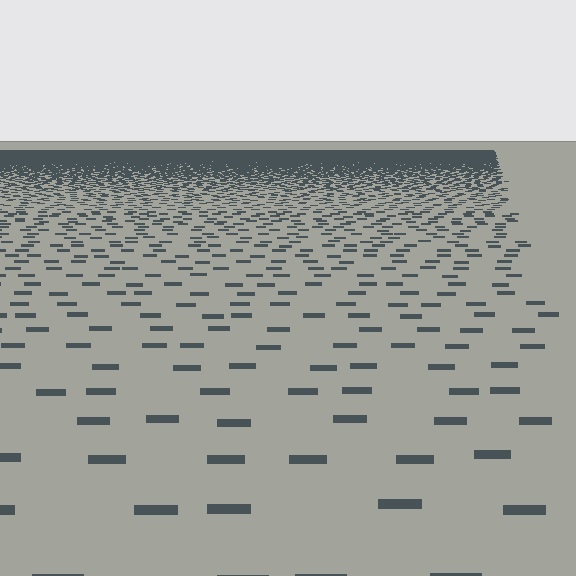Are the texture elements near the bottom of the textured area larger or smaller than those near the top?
Larger. Near the bottom, elements are closer to the viewer and appear at a bigger on-screen size.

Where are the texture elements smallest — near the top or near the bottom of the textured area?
Near the top.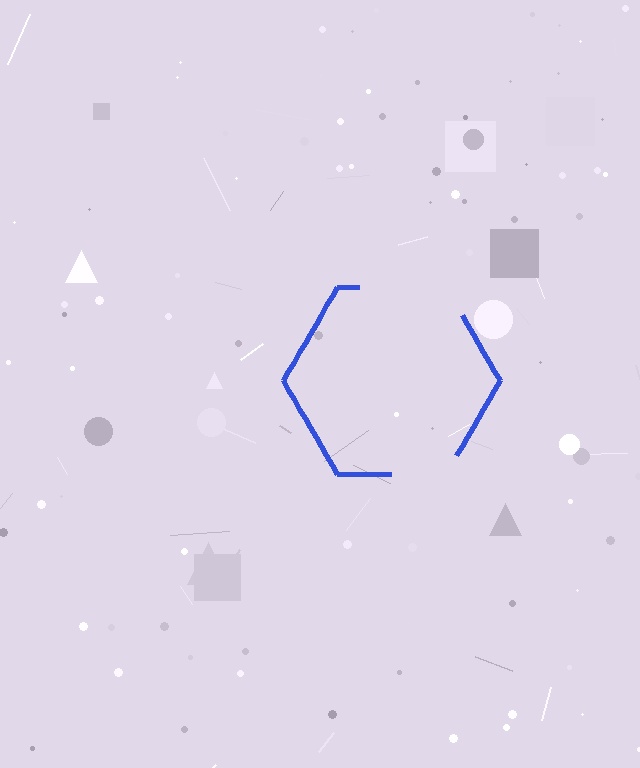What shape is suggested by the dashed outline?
The dashed outline suggests a hexagon.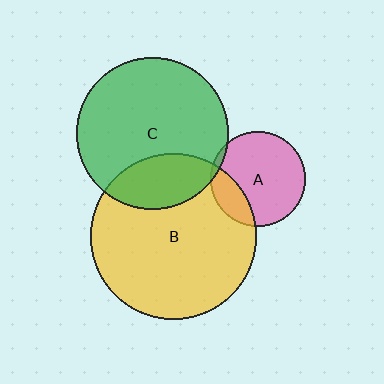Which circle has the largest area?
Circle B (yellow).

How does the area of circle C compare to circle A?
Approximately 2.5 times.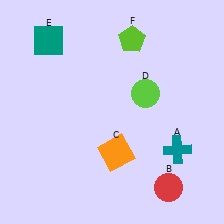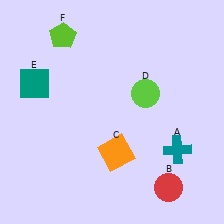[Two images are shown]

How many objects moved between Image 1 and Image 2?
2 objects moved between the two images.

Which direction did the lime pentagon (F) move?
The lime pentagon (F) moved left.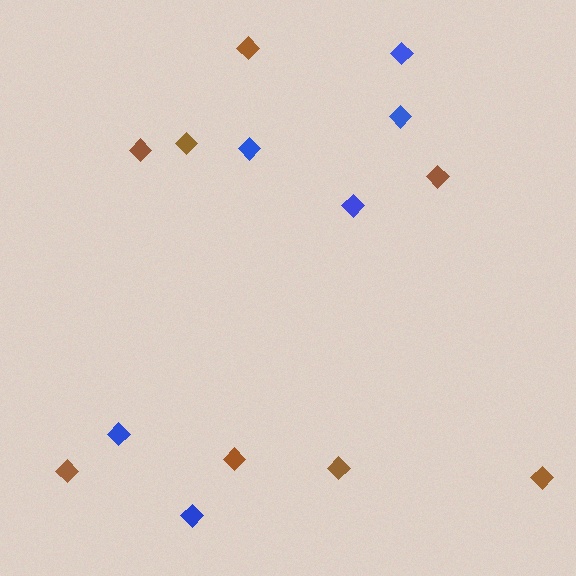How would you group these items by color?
There are 2 groups: one group of brown diamonds (8) and one group of blue diamonds (6).